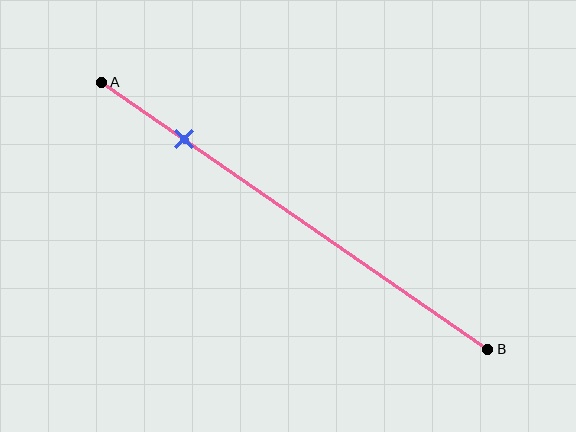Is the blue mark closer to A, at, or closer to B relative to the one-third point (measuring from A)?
The blue mark is closer to point A than the one-third point of segment AB.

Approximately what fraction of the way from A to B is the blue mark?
The blue mark is approximately 20% of the way from A to B.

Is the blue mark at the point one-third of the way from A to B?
No, the mark is at about 20% from A, not at the 33% one-third point.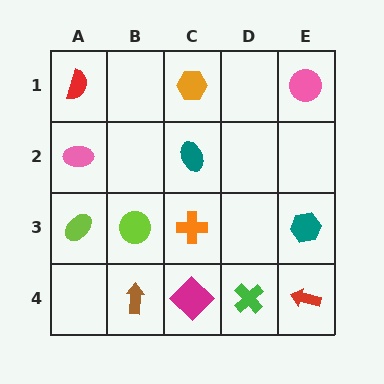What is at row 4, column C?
A magenta diamond.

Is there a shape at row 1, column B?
No, that cell is empty.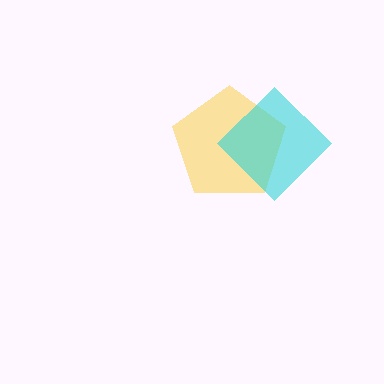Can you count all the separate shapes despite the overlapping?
Yes, there are 2 separate shapes.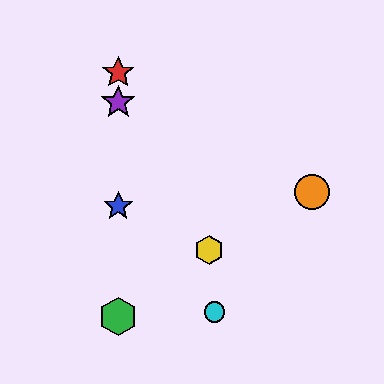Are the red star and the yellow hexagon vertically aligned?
No, the red star is at x≈118 and the yellow hexagon is at x≈209.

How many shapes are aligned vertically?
4 shapes (the red star, the blue star, the green hexagon, the purple star) are aligned vertically.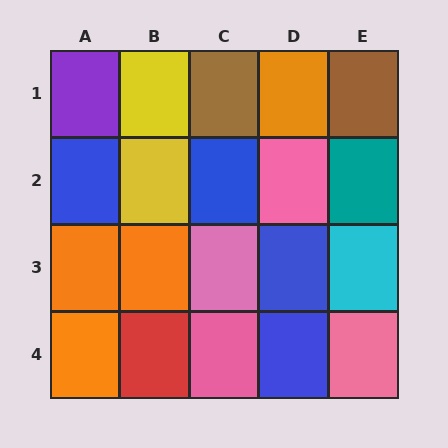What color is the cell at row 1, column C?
Brown.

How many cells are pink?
4 cells are pink.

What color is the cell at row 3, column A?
Orange.